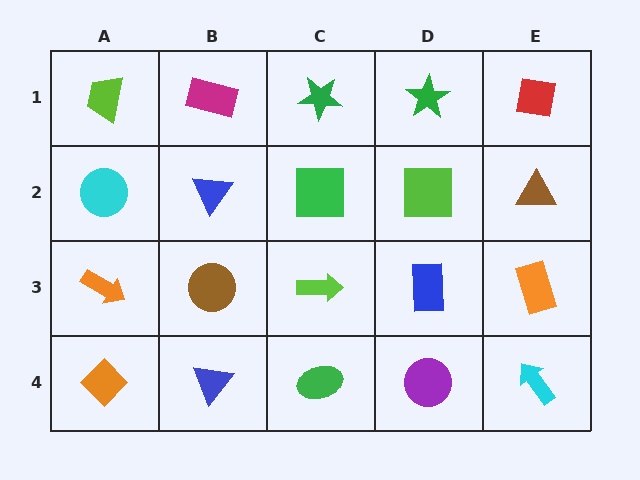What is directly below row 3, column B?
A blue triangle.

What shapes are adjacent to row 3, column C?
A green square (row 2, column C), a green ellipse (row 4, column C), a brown circle (row 3, column B), a blue rectangle (row 3, column D).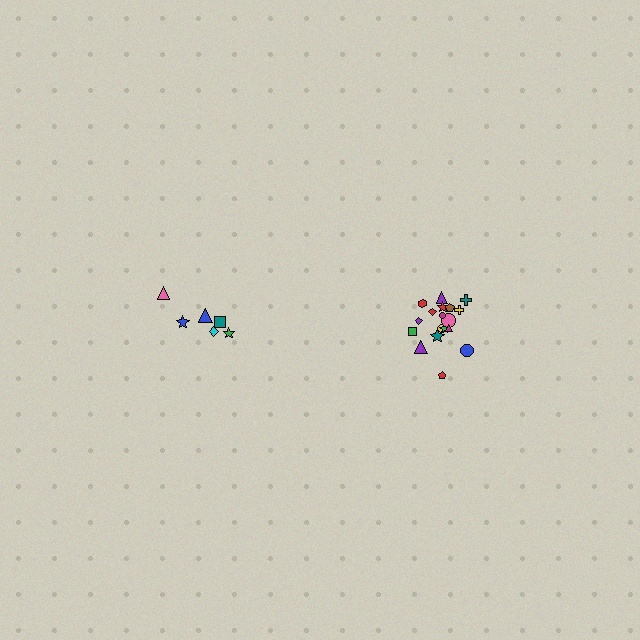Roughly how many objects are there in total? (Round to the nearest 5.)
Roughly 25 objects in total.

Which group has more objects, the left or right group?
The right group.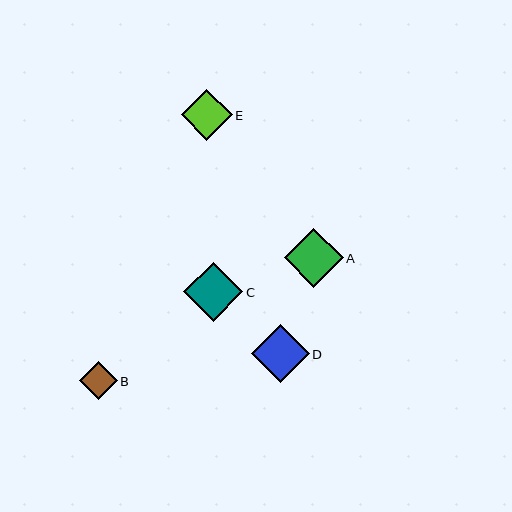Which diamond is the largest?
Diamond C is the largest with a size of approximately 59 pixels.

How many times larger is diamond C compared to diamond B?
Diamond C is approximately 1.6 times the size of diamond B.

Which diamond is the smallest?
Diamond B is the smallest with a size of approximately 38 pixels.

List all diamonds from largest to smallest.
From largest to smallest: C, A, D, E, B.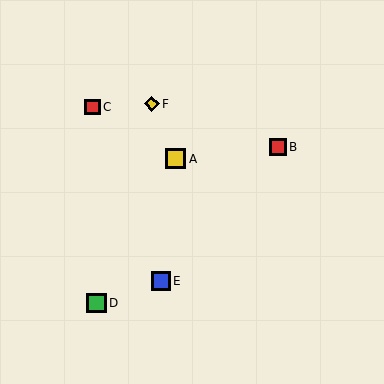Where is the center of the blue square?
The center of the blue square is at (161, 281).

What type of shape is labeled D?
Shape D is a green square.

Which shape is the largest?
The yellow square (labeled A) is the largest.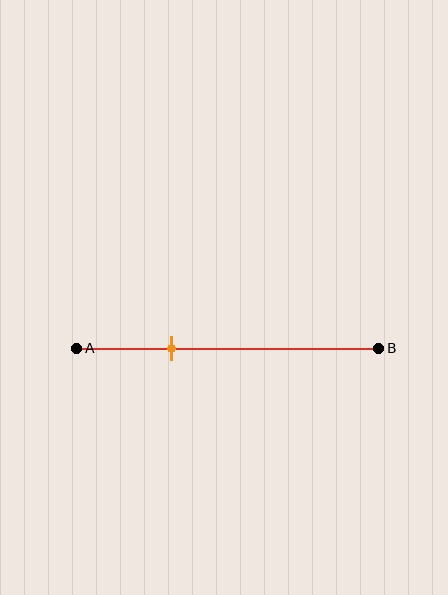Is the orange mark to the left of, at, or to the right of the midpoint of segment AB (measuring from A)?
The orange mark is to the left of the midpoint of segment AB.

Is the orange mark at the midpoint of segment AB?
No, the mark is at about 30% from A, not at the 50% midpoint.